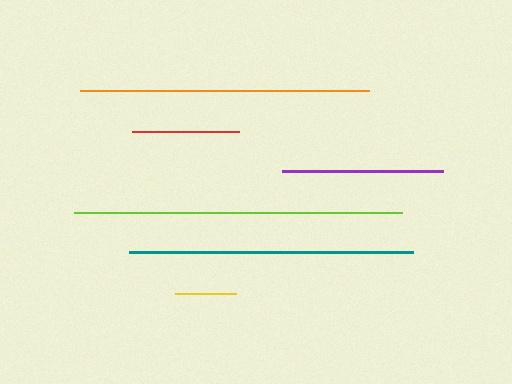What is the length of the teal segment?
The teal segment is approximately 283 pixels long.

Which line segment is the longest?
The lime line is the longest at approximately 328 pixels.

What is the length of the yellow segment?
The yellow segment is approximately 62 pixels long.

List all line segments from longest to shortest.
From longest to shortest: lime, orange, teal, purple, red, yellow.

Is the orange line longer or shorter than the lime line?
The lime line is longer than the orange line.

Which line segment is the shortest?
The yellow line is the shortest at approximately 62 pixels.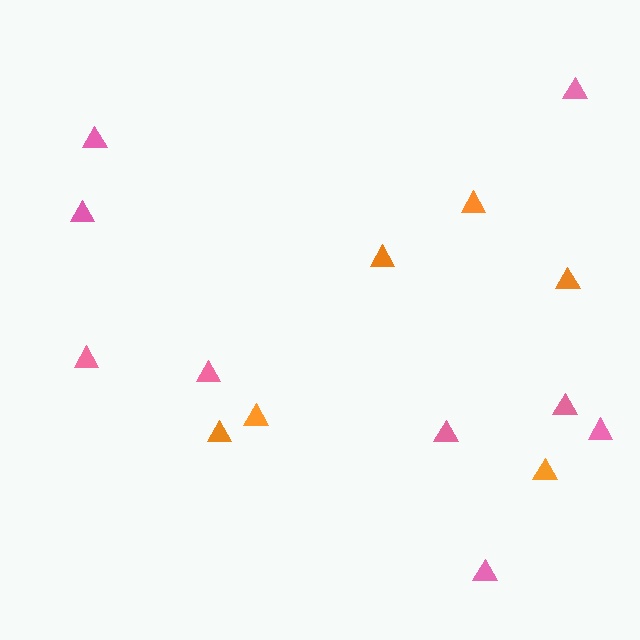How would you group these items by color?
There are 2 groups: one group of orange triangles (6) and one group of pink triangles (9).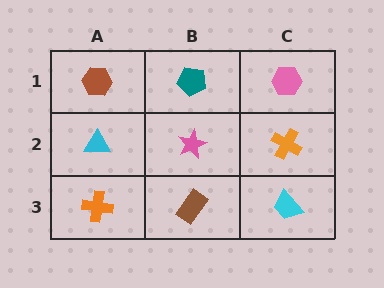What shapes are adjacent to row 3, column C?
An orange cross (row 2, column C), a brown rectangle (row 3, column B).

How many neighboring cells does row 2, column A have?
3.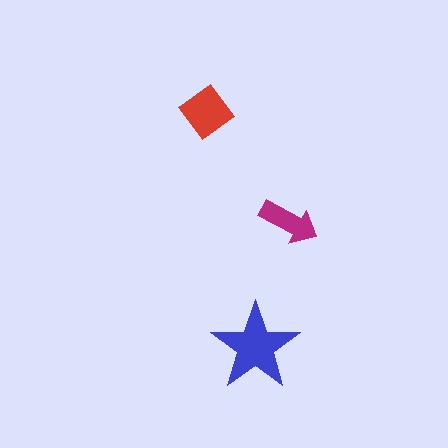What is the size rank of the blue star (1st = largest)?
1st.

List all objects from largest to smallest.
The blue star, the red diamond, the magenta arrow.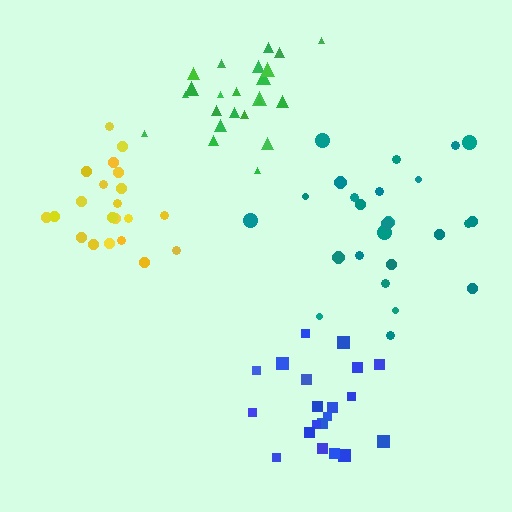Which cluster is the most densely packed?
Yellow.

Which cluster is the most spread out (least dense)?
Teal.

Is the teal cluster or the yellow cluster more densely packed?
Yellow.